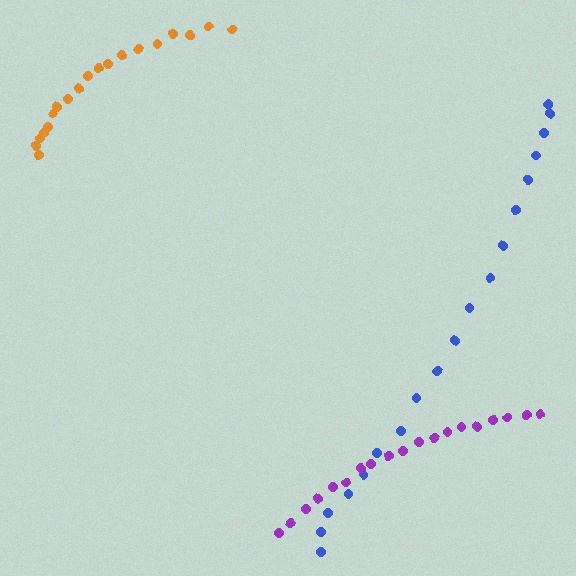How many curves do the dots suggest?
There are 3 distinct paths.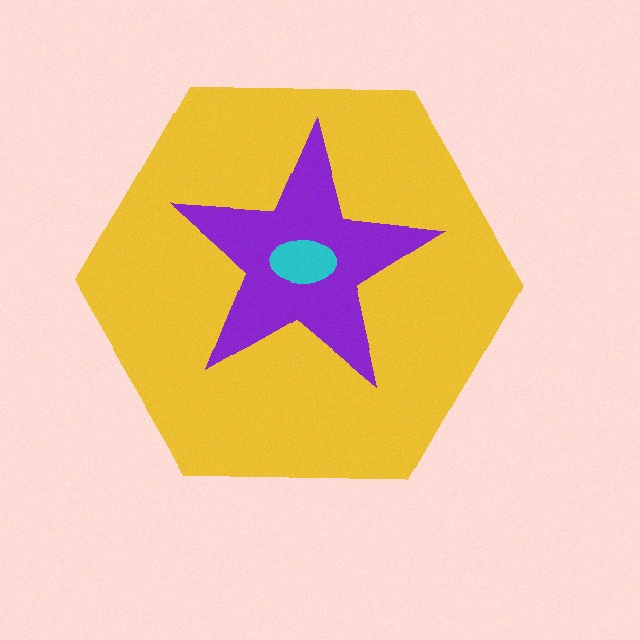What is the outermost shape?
The yellow hexagon.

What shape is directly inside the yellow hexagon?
The purple star.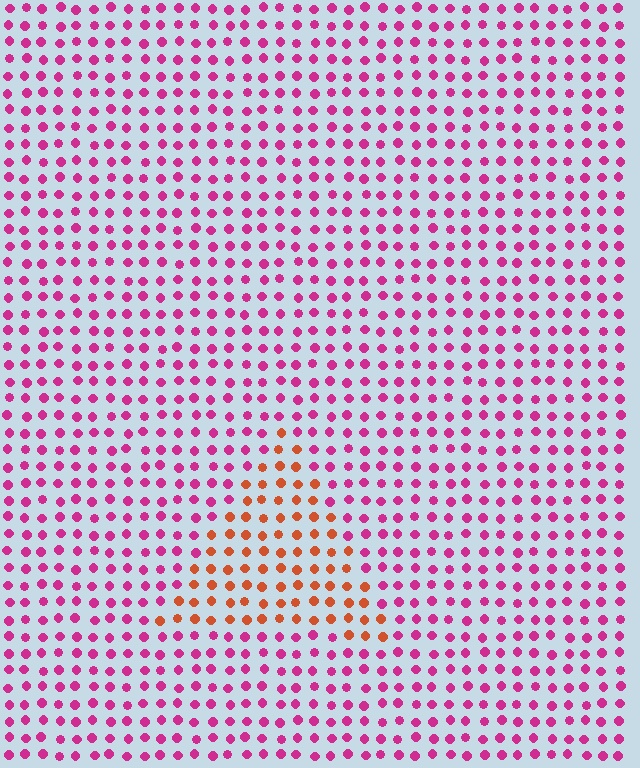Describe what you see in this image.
The image is filled with small magenta elements in a uniform arrangement. A triangle-shaped region is visible where the elements are tinted to a slightly different hue, forming a subtle color boundary.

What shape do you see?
I see a triangle.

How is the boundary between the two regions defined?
The boundary is defined purely by a slight shift in hue (about 51 degrees). Spacing, size, and orientation are identical on both sides.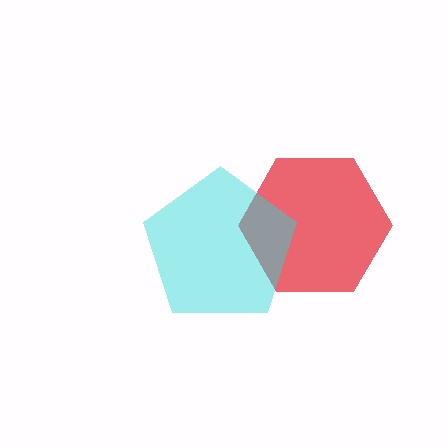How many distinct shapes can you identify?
There are 2 distinct shapes: a red hexagon, a cyan pentagon.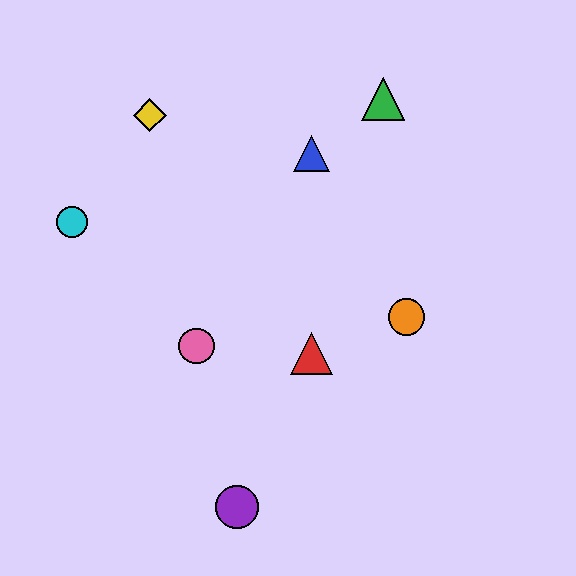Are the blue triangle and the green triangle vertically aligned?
No, the blue triangle is at x≈311 and the green triangle is at x≈383.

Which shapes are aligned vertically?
The red triangle, the blue triangle are aligned vertically.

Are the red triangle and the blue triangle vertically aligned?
Yes, both are at x≈311.